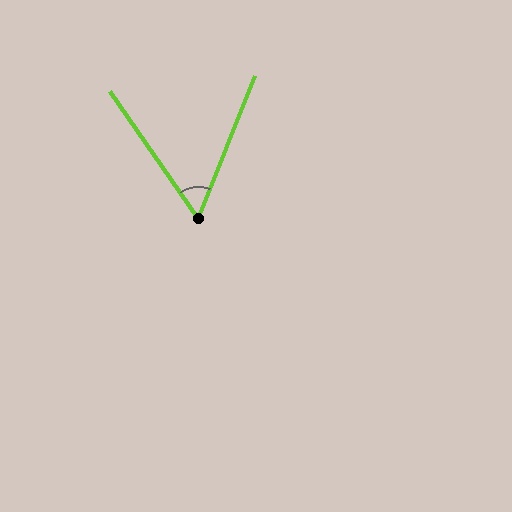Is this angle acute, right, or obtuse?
It is acute.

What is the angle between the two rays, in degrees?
Approximately 56 degrees.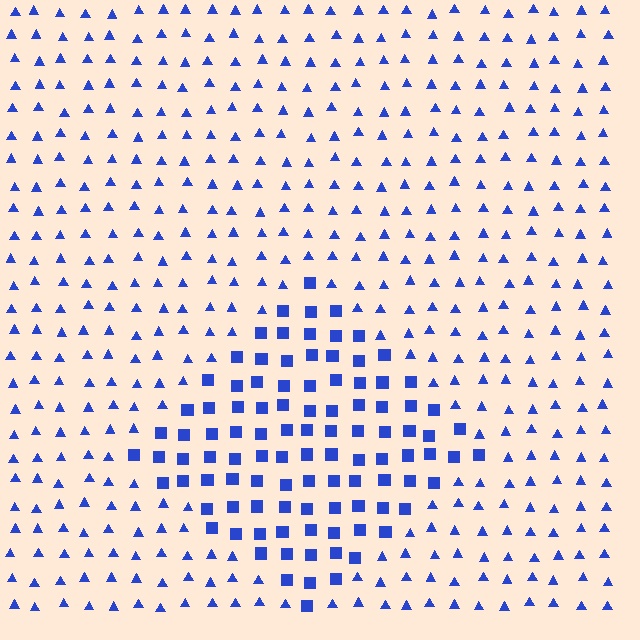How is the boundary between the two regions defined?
The boundary is defined by a change in element shape: squares inside vs. triangles outside. All elements share the same color and spacing.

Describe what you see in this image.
The image is filled with small blue elements arranged in a uniform grid. A diamond-shaped region contains squares, while the surrounding area contains triangles. The boundary is defined purely by the change in element shape.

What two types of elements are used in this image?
The image uses squares inside the diamond region and triangles outside it.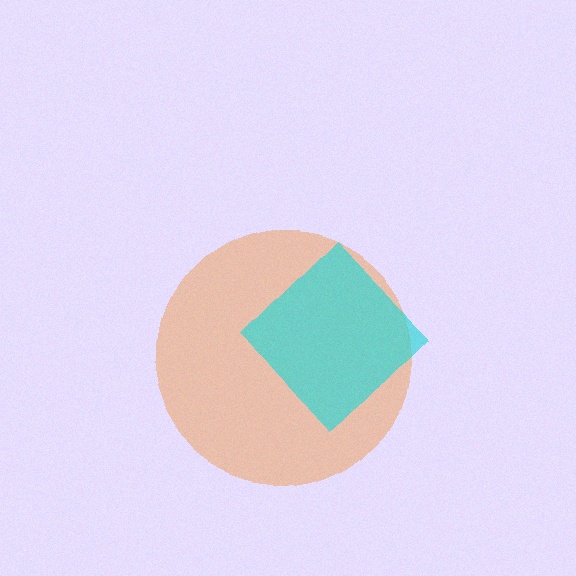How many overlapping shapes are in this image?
There are 2 overlapping shapes in the image.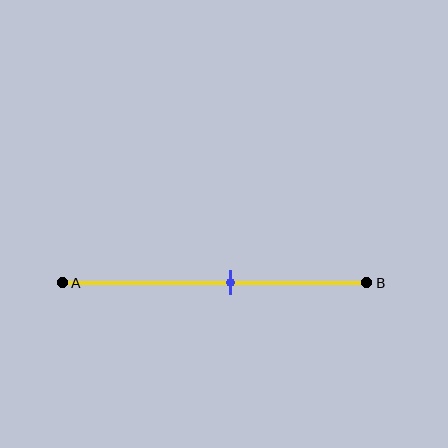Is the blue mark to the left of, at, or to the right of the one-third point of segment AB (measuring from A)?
The blue mark is to the right of the one-third point of segment AB.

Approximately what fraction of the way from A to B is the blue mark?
The blue mark is approximately 55% of the way from A to B.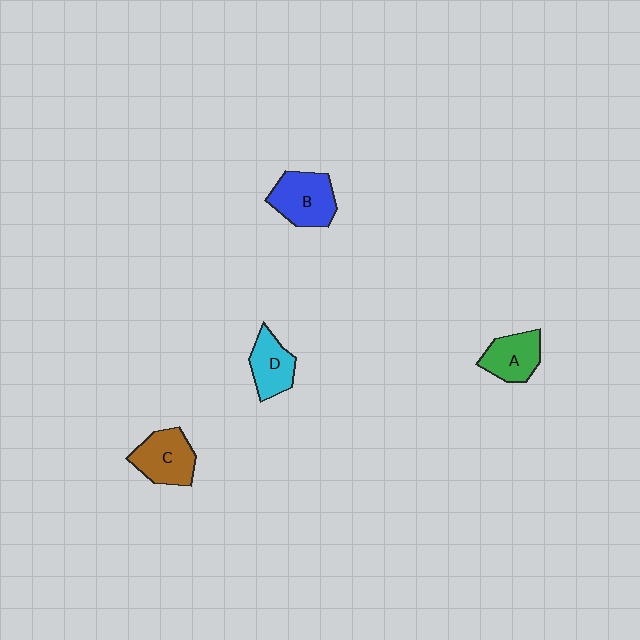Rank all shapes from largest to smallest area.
From largest to smallest: B (blue), C (brown), A (green), D (cyan).